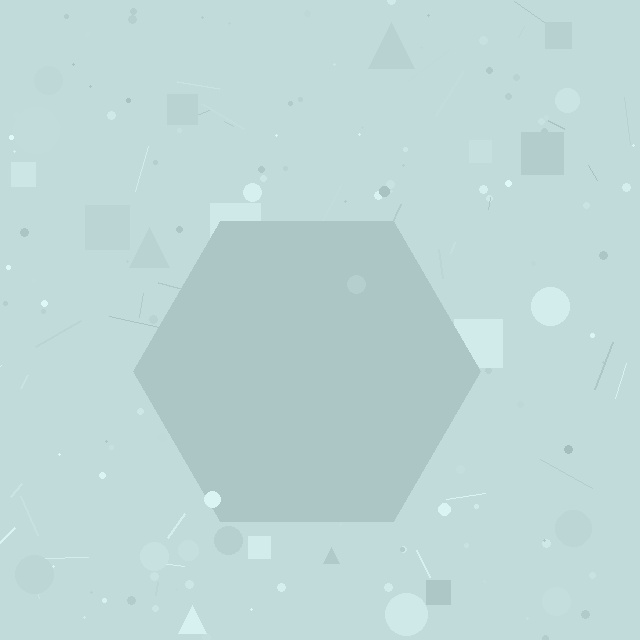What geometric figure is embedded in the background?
A hexagon is embedded in the background.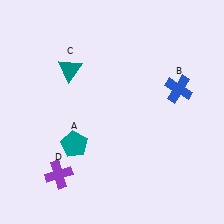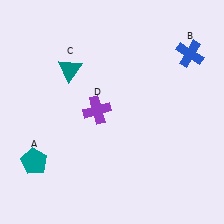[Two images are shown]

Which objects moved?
The objects that moved are: the teal pentagon (A), the blue cross (B), the purple cross (D).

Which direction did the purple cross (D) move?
The purple cross (D) moved up.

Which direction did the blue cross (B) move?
The blue cross (B) moved up.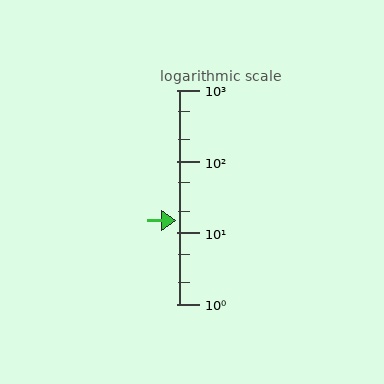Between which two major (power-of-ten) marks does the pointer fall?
The pointer is between 10 and 100.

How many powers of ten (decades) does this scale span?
The scale spans 3 decades, from 1 to 1000.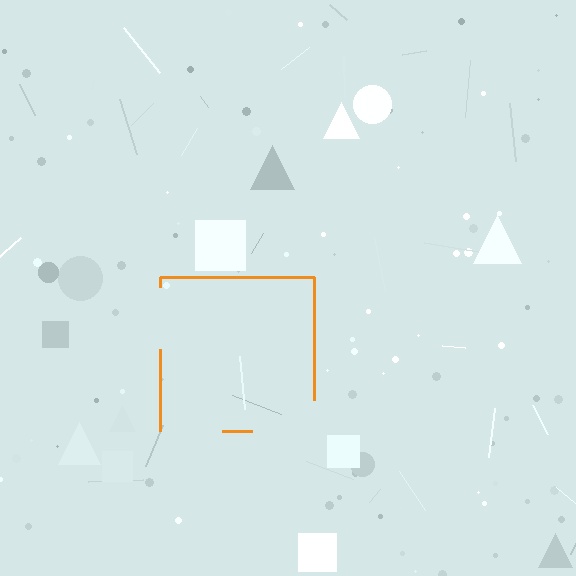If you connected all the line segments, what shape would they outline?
They would outline a square.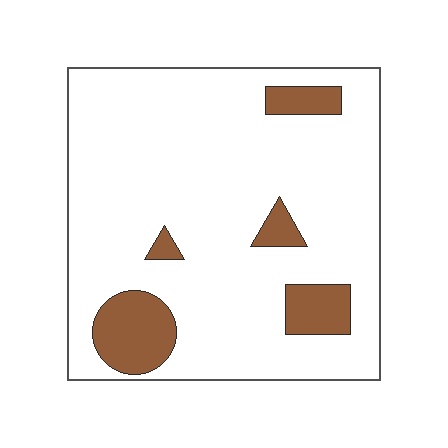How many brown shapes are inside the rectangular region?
5.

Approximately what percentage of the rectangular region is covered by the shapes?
Approximately 15%.